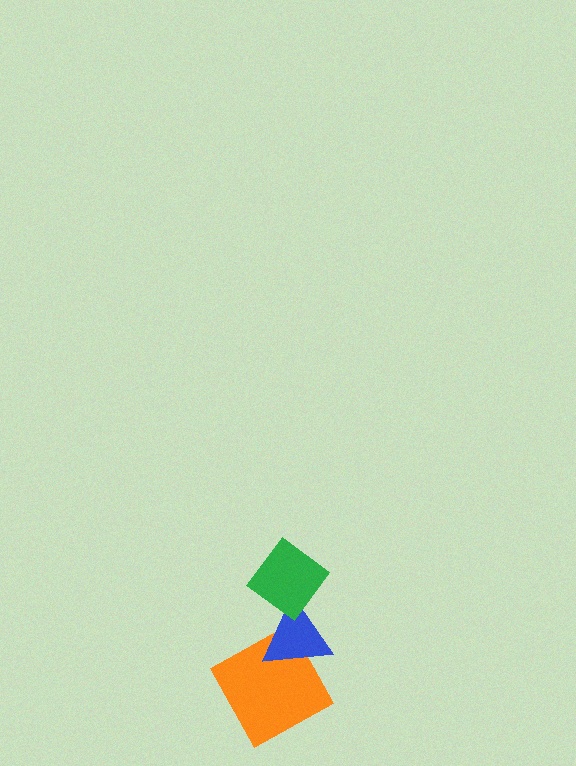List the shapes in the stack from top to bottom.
From top to bottom: the green diamond, the blue triangle, the orange square.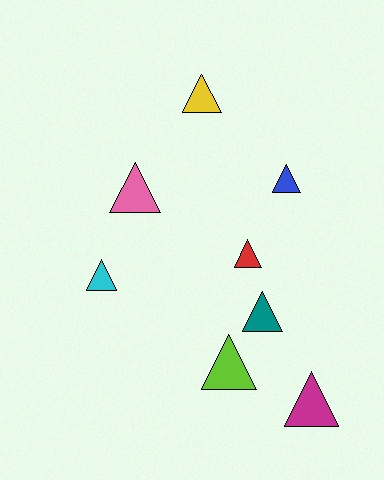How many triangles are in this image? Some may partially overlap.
There are 8 triangles.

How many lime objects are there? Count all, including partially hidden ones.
There is 1 lime object.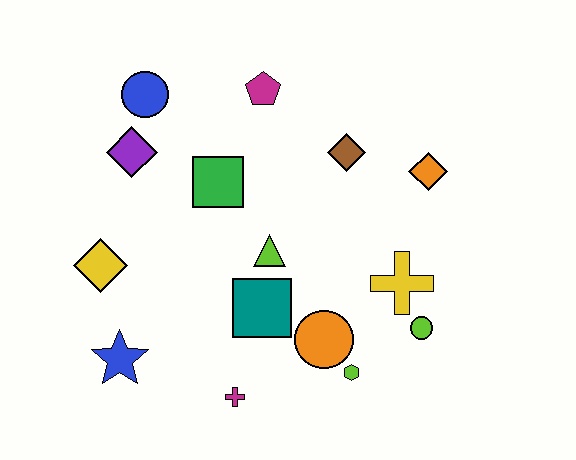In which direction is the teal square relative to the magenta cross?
The teal square is above the magenta cross.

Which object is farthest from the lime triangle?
The blue circle is farthest from the lime triangle.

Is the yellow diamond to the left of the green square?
Yes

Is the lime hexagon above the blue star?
No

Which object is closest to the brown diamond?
The orange diamond is closest to the brown diamond.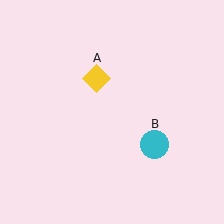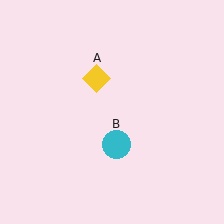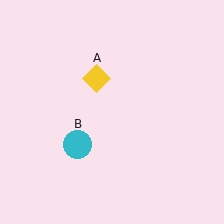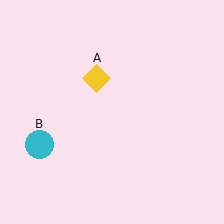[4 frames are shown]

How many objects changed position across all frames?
1 object changed position: cyan circle (object B).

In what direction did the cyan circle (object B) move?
The cyan circle (object B) moved left.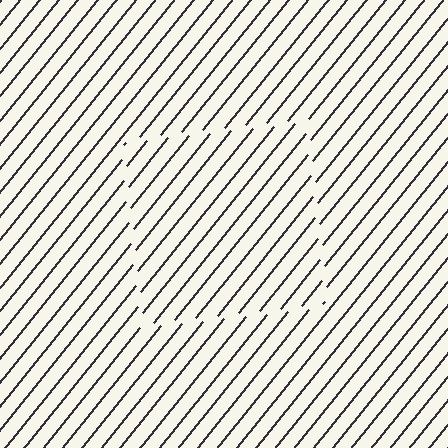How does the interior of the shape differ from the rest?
The interior of the shape contains the same grating, shifted by half a period — the contour is defined by the phase discontinuity where line-ends from the inner and outer gratings abut.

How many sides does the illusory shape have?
4 sides — the line-ends trace a square.